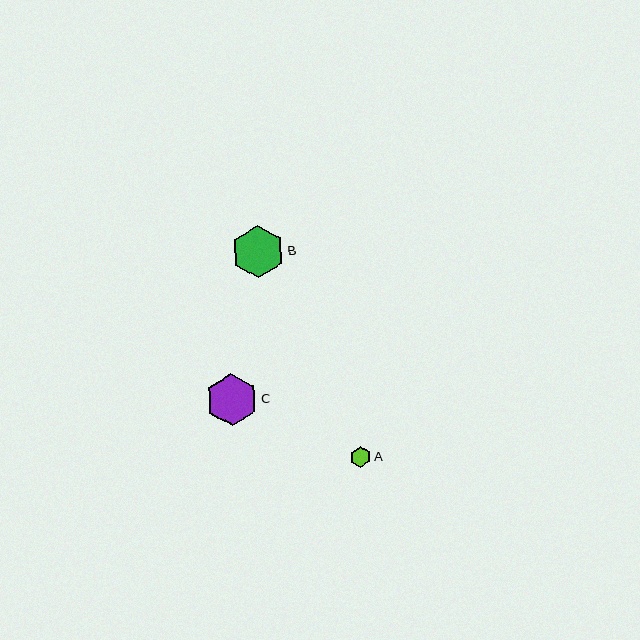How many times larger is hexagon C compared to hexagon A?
Hexagon C is approximately 2.5 times the size of hexagon A.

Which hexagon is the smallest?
Hexagon A is the smallest with a size of approximately 21 pixels.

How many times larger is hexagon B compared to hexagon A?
Hexagon B is approximately 2.5 times the size of hexagon A.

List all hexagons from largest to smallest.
From largest to smallest: B, C, A.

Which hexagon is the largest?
Hexagon B is the largest with a size of approximately 53 pixels.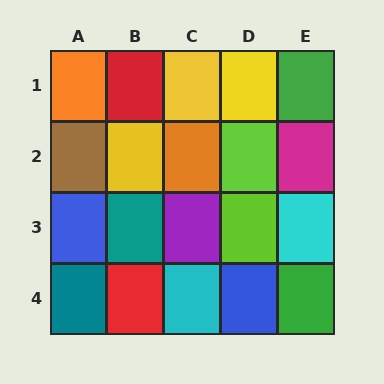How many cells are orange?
2 cells are orange.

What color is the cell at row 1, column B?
Red.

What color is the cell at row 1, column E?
Green.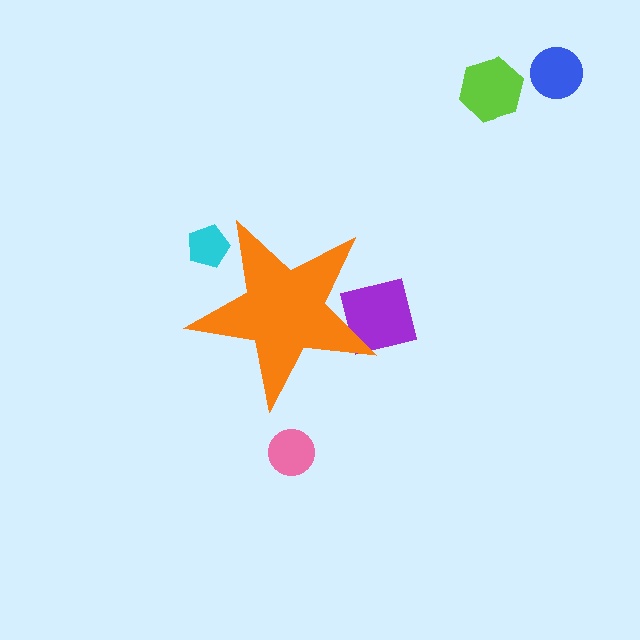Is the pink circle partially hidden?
No, the pink circle is fully visible.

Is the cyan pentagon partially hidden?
Yes, the cyan pentagon is partially hidden behind the orange star.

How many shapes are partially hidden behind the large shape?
2 shapes are partially hidden.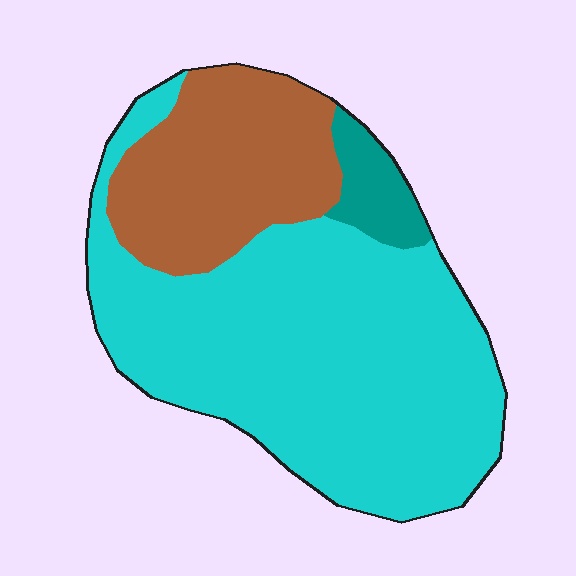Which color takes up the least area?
Teal, at roughly 5%.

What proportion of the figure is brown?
Brown covers roughly 25% of the figure.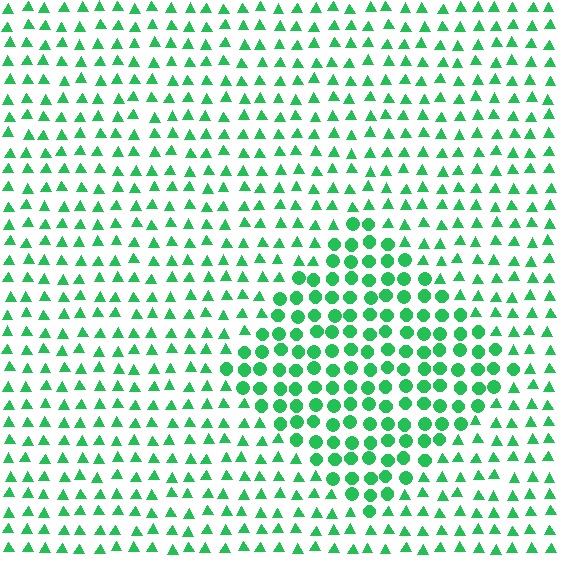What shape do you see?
I see a diamond.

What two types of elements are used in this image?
The image uses circles inside the diamond region and triangles outside it.